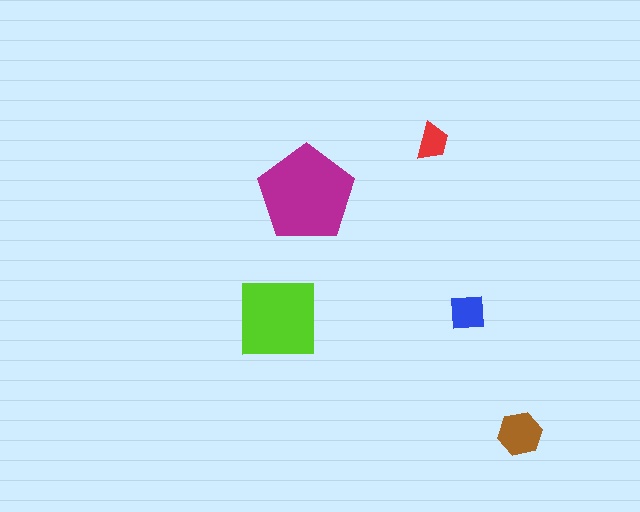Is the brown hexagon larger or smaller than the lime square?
Smaller.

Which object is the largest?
The magenta pentagon.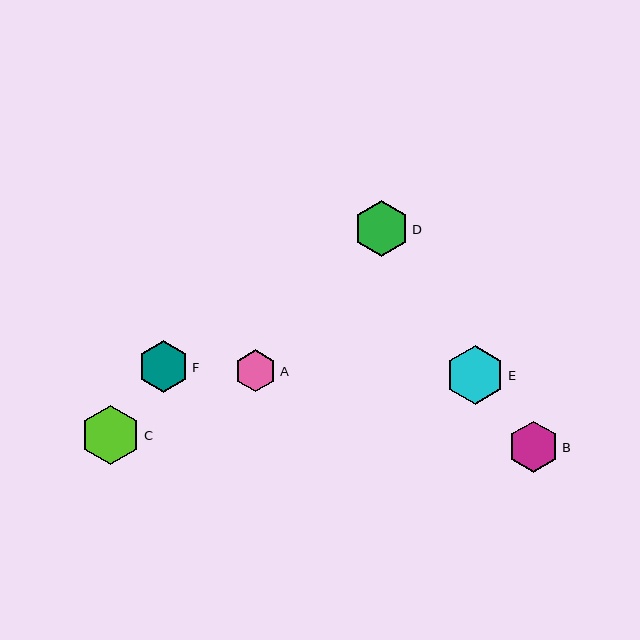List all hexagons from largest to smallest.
From largest to smallest: C, E, D, F, B, A.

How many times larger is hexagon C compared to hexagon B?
Hexagon C is approximately 1.2 times the size of hexagon B.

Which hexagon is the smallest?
Hexagon A is the smallest with a size of approximately 42 pixels.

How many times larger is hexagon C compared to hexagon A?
Hexagon C is approximately 1.4 times the size of hexagon A.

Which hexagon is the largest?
Hexagon C is the largest with a size of approximately 60 pixels.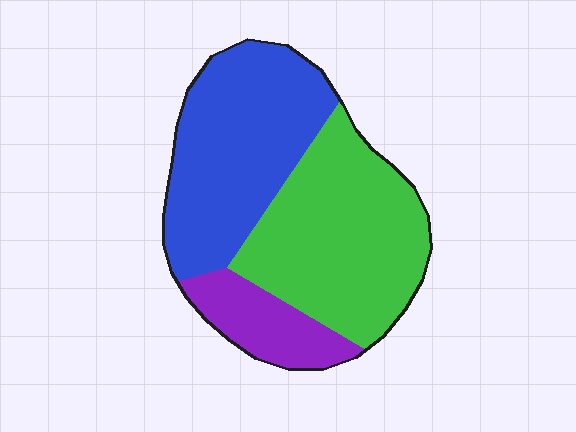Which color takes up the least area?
Purple, at roughly 15%.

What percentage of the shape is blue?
Blue takes up between a third and a half of the shape.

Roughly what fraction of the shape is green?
Green takes up between a quarter and a half of the shape.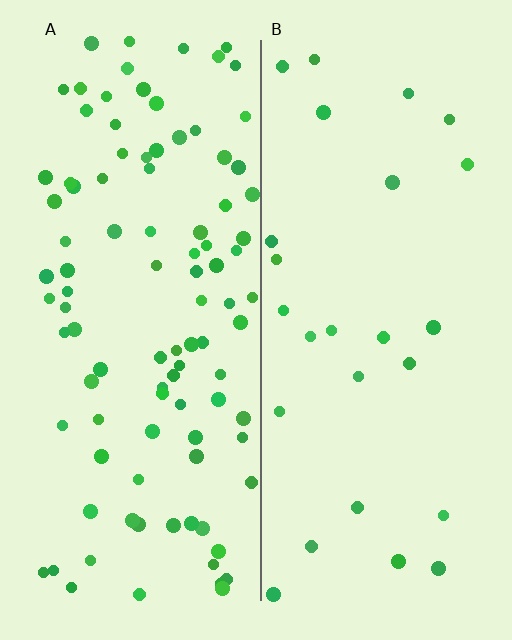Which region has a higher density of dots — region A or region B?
A (the left).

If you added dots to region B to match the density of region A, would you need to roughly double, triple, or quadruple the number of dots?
Approximately quadruple.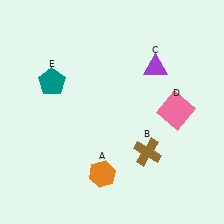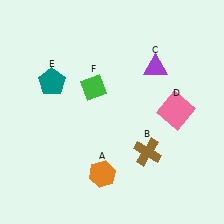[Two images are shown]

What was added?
A green diamond (F) was added in Image 2.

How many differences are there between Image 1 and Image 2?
There is 1 difference between the two images.